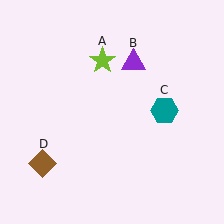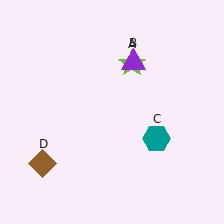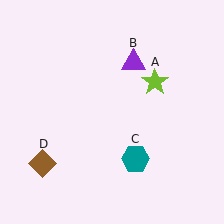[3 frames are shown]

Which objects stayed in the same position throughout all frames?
Purple triangle (object B) and brown diamond (object D) remained stationary.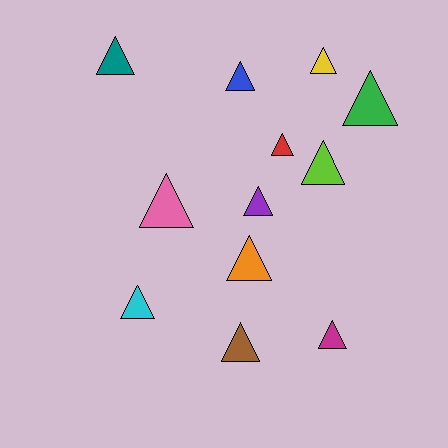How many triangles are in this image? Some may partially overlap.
There are 12 triangles.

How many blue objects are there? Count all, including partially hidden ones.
There is 1 blue object.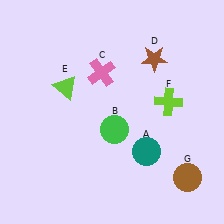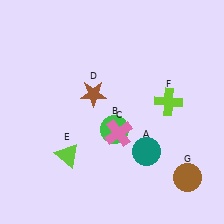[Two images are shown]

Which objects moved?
The objects that moved are: the pink cross (C), the brown star (D), the lime triangle (E).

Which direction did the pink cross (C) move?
The pink cross (C) moved down.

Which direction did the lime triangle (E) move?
The lime triangle (E) moved down.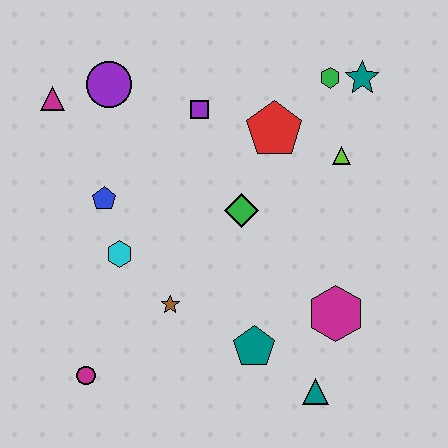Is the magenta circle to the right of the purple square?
No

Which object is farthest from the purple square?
The teal triangle is farthest from the purple square.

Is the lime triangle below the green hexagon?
Yes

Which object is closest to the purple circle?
The magenta triangle is closest to the purple circle.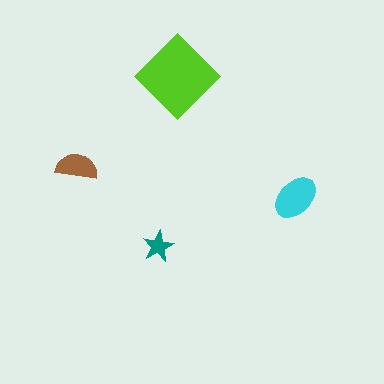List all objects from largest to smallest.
The lime diamond, the cyan ellipse, the brown semicircle, the teal star.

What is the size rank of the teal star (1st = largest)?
4th.